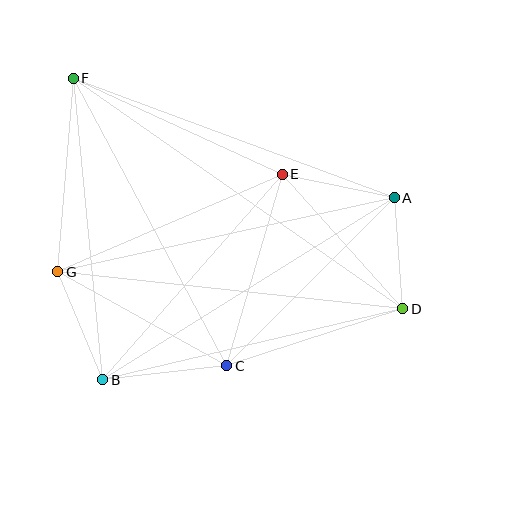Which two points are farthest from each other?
Points D and F are farthest from each other.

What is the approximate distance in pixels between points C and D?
The distance between C and D is approximately 185 pixels.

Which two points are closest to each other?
Points A and D are closest to each other.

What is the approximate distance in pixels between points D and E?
The distance between D and E is approximately 180 pixels.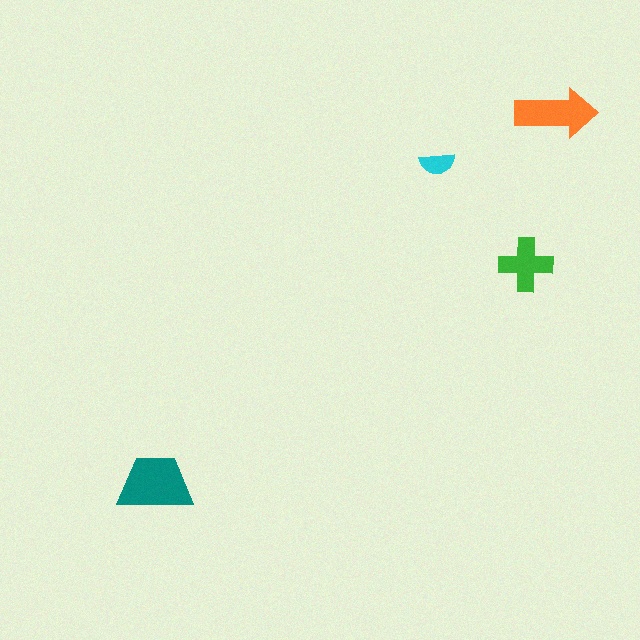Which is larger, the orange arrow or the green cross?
The orange arrow.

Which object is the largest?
The teal trapezoid.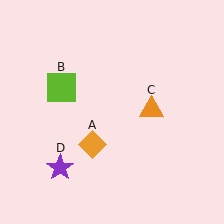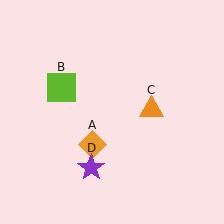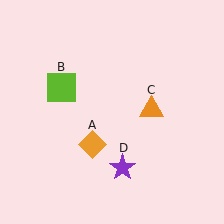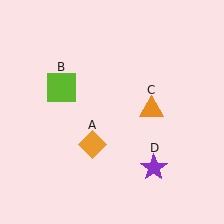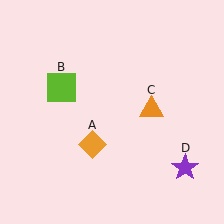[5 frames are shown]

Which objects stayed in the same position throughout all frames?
Orange diamond (object A) and lime square (object B) and orange triangle (object C) remained stationary.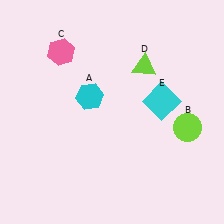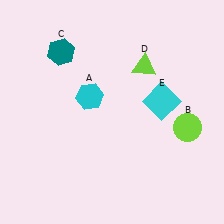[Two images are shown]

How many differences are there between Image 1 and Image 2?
There is 1 difference between the two images.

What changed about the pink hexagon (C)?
In Image 1, C is pink. In Image 2, it changed to teal.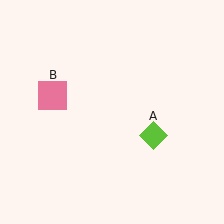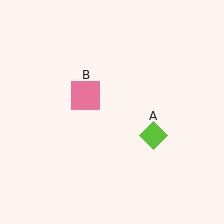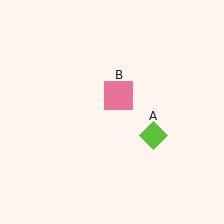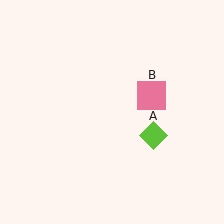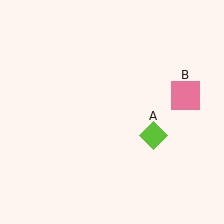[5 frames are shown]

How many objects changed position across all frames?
1 object changed position: pink square (object B).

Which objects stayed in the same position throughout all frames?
Lime diamond (object A) remained stationary.